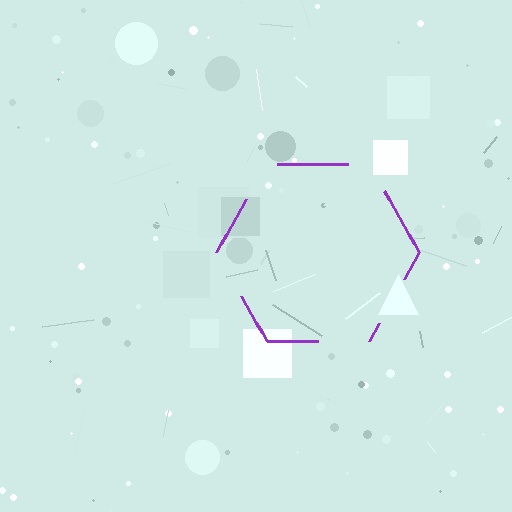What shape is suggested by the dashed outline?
The dashed outline suggests a hexagon.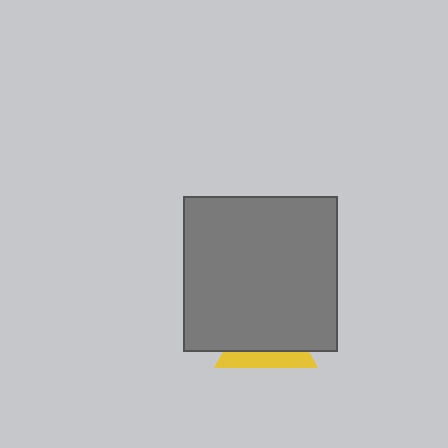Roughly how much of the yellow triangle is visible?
A small part of it is visible (roughly 32%).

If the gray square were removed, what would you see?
You would see the complete yellow triangle.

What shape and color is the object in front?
The object in front is a gray square.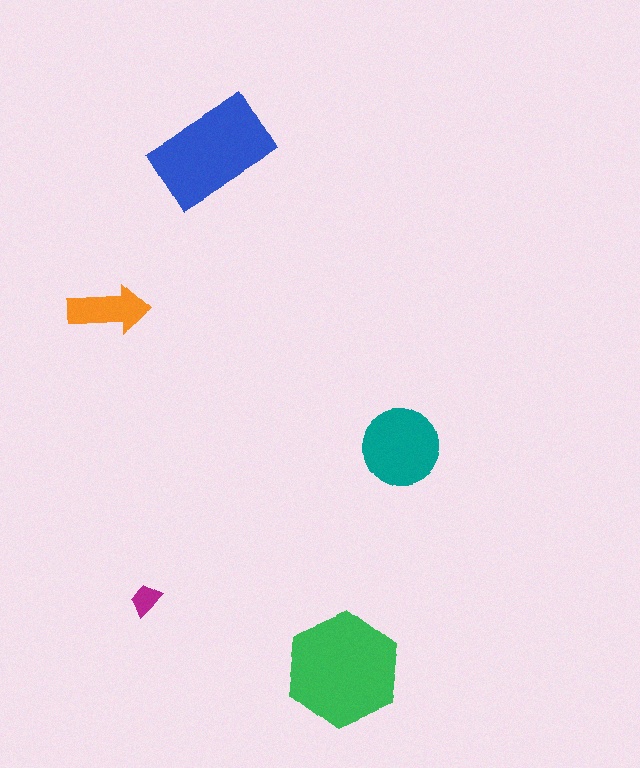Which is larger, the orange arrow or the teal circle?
The teal circle.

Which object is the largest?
The green hexagon.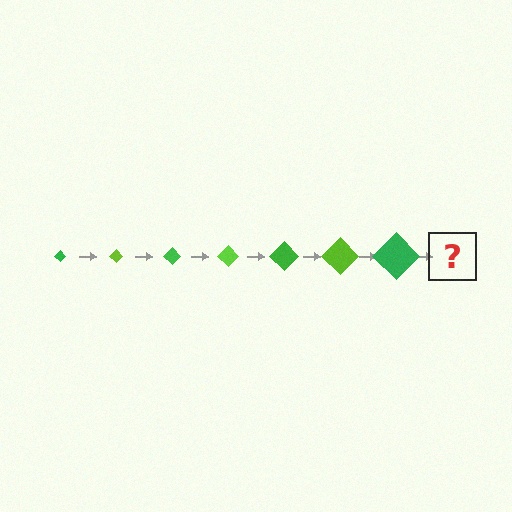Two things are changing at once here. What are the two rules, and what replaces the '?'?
The two rules are that the diamond grows larger each step and the color cycles through green and lime. The '?' should be a lime diamond, larger than the previous one.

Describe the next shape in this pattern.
It should be a lime diamond, larger than the previous one.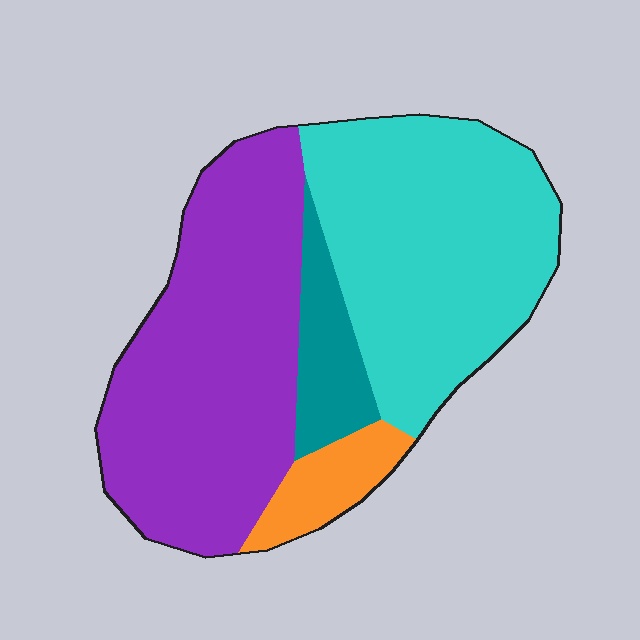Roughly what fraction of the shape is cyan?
Cyan takes up about two fifths (2/5) of the shape.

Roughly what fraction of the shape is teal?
Teal covers 9% of the shape.